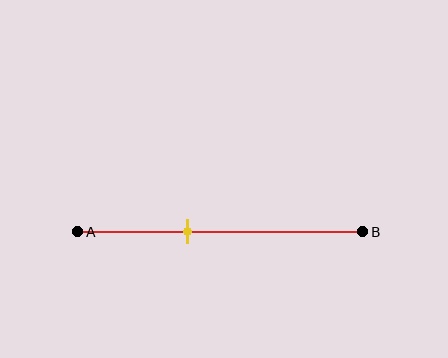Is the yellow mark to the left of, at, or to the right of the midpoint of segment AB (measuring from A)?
The yellow mark is to the left of the midpoint of segment AB.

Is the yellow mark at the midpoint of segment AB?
No, the mark is at about 40% from A, not at the 50% midpoint.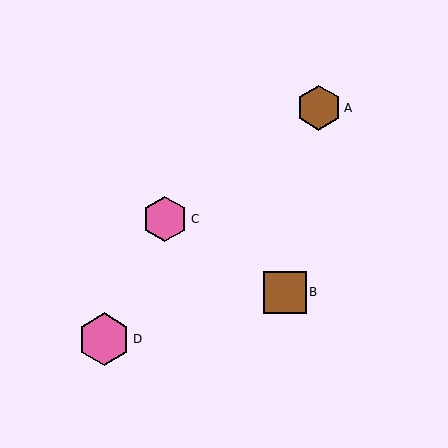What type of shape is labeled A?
Shape A is a brown hexagon.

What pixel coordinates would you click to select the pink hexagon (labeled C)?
Click at (165, 219) to select the pink hexagon C.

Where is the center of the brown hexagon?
The center of the brown hexagon is at (319, 108).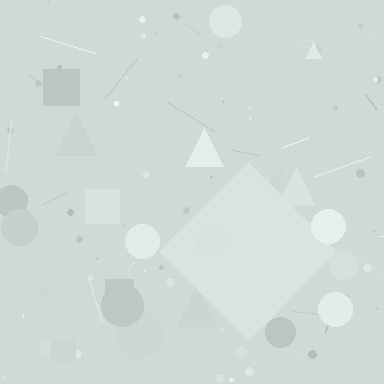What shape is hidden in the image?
A diamond is hidden in the image.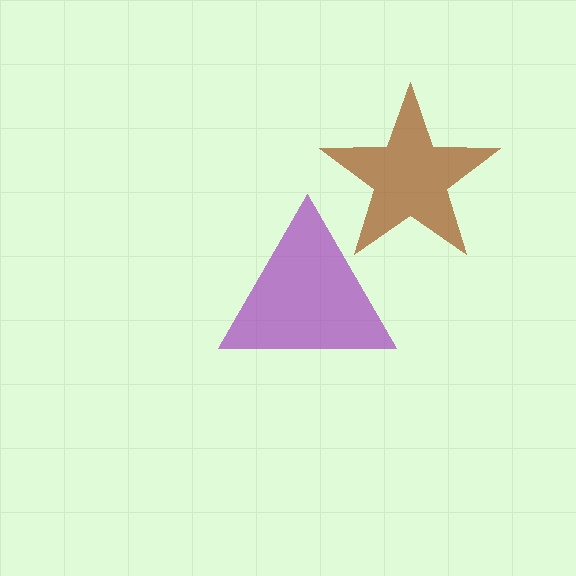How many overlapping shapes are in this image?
There are 2 overlapping shapes in the image.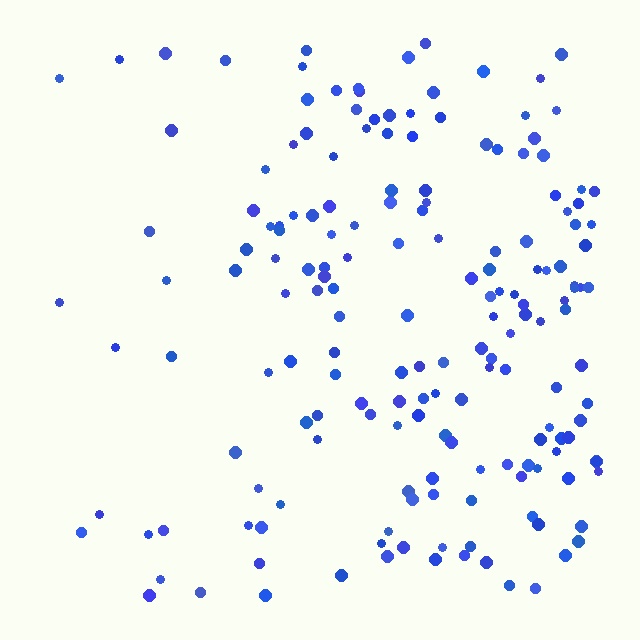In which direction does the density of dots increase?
From left to right, with the right side densest.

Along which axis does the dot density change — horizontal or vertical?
Horizontal.